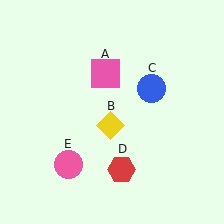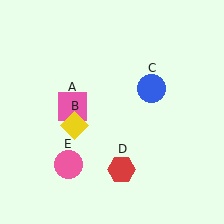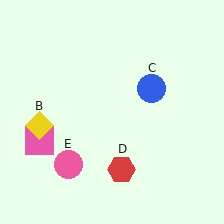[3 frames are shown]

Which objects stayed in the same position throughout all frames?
Blue circle (object C) and red hexagon (object D) and pink circle (object E) remained stationary.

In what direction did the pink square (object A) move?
The pink square (object A) moved down and to the left.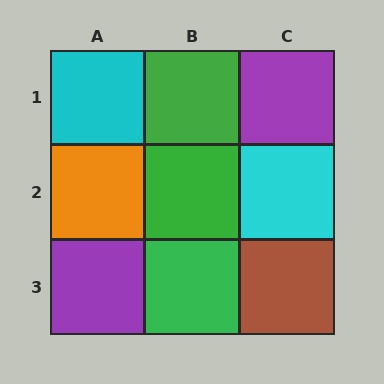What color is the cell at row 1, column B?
Green.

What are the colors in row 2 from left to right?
Orange, green, cyan.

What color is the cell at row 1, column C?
Purple.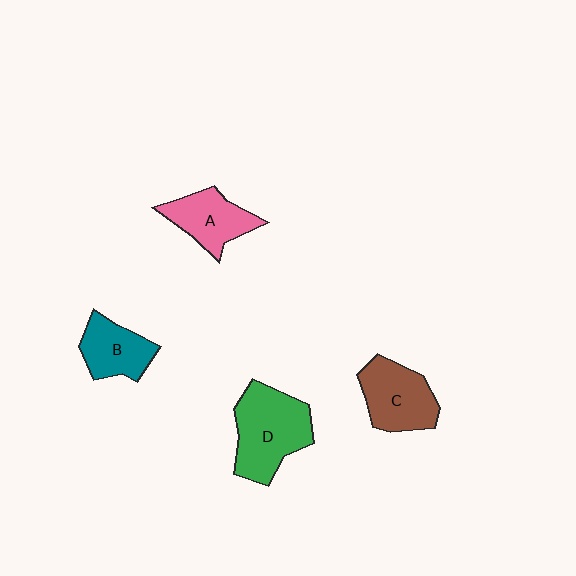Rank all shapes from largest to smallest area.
From largest to smallest: D (green), C (brown), A (pink), B (teal).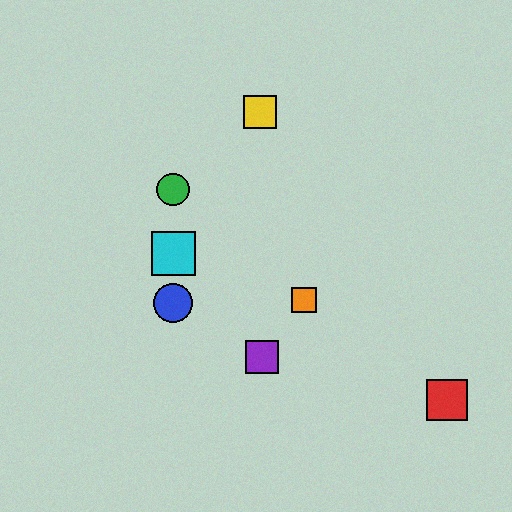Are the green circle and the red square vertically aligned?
No, the green circle is at x≈173 and the red square is at x≈447.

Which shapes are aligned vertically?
The blue circle, the green circle, the cyan square are aligned vertically.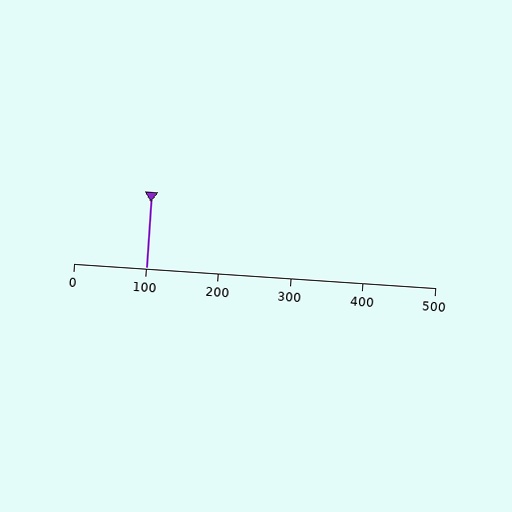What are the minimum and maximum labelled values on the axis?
The axis runs from 0 to 500.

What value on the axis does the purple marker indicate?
The marker indicates approximately 100.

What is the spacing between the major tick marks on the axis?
The major ticks are spaced 100 apart.